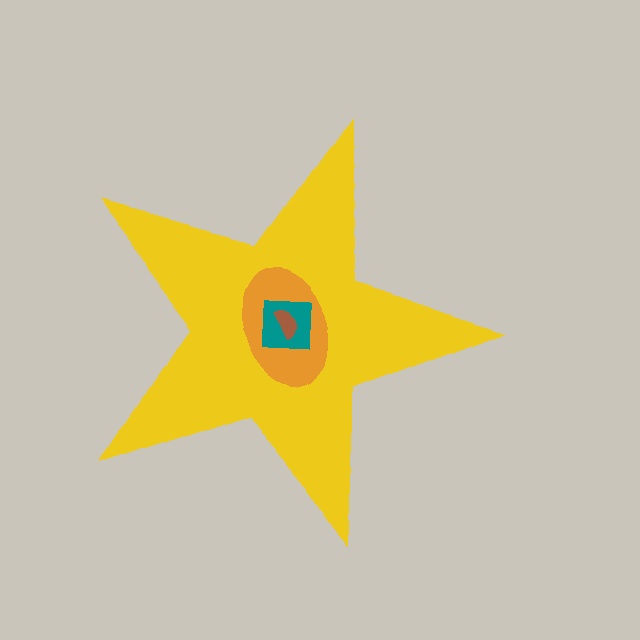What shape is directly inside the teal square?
The brown semicircle.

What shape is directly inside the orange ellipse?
The teal square.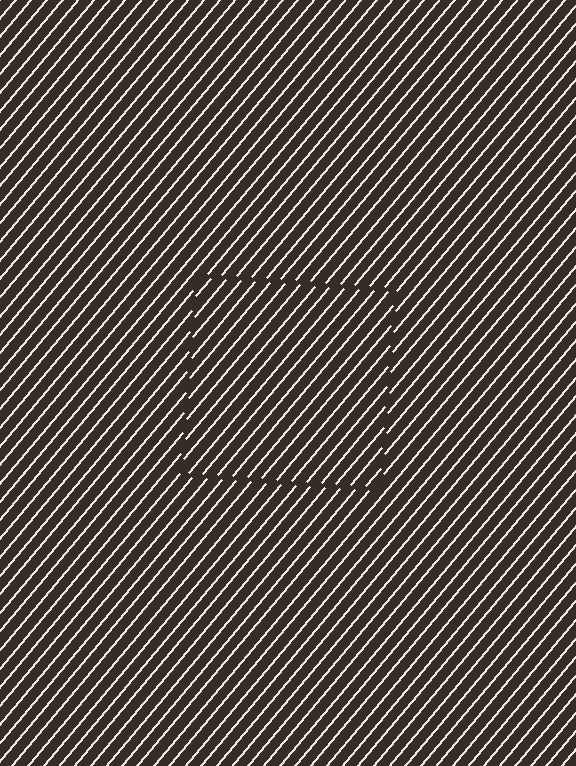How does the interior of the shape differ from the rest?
The interior of the shape contains the same grating, shifted by half a period — the contour is defined by the phase discontinuity where line-ends from the inner and outer gratings abut.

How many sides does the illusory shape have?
4 sides — the line-ends trace a square.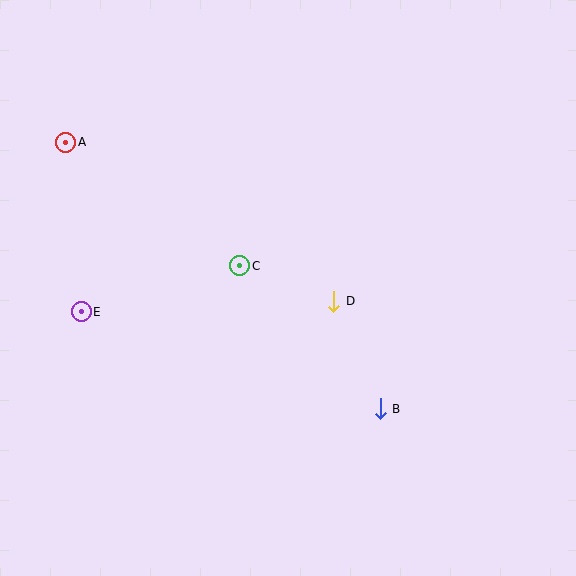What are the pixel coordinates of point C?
Point C is at (240, 266).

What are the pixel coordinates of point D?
Point D is at (334, 301).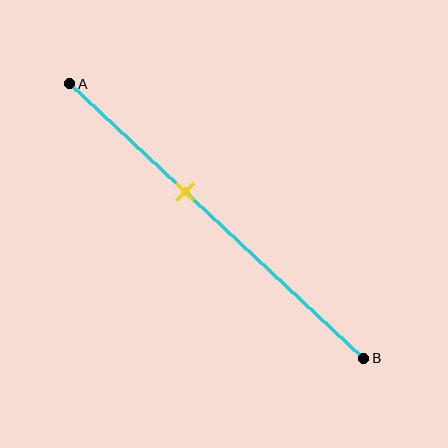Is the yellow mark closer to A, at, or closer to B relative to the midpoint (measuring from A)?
The yellow mark is closer to point A than the midpoint of segment AB.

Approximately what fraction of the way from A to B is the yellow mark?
The yellow mark is approximately 40% of the way from A to B.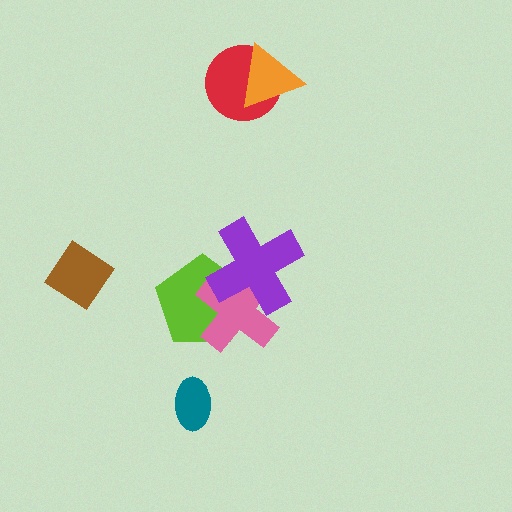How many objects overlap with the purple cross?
2 objects overlap with the purple cross.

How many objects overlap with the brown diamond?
0 objects overlap with the brown diamond.